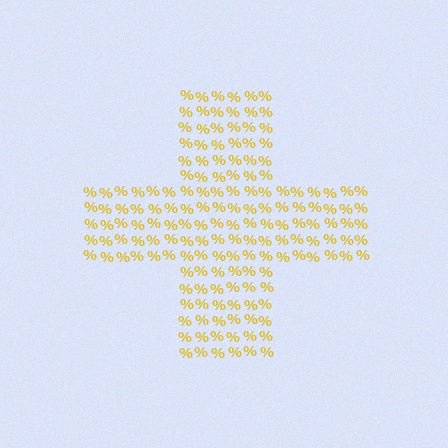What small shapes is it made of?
It is made of small percent signs.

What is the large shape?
The large shape is a cross.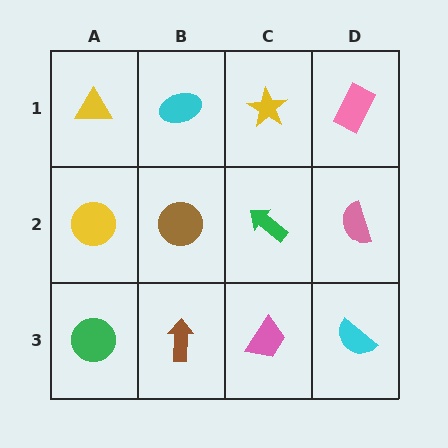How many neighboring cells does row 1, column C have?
3.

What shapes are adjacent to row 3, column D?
A pink semicircle (row 2, column D), a pink trapezoid (row 3, column C).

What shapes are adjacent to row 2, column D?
A pink rectangle (row 1, column D), a cyan semicircle (row 3, column D), a green arrow (row 2, column C).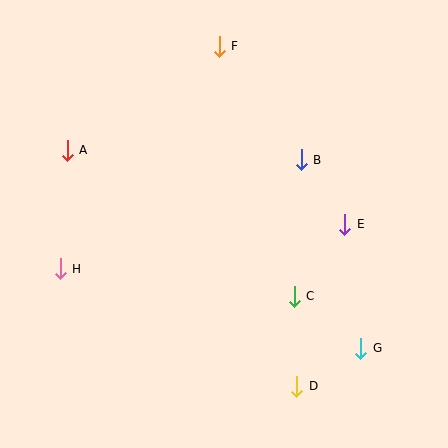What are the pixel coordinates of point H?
Point H is at (60, 269).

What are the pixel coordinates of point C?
Point C is at (294, 296).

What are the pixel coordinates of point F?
Point F is at (219, 46).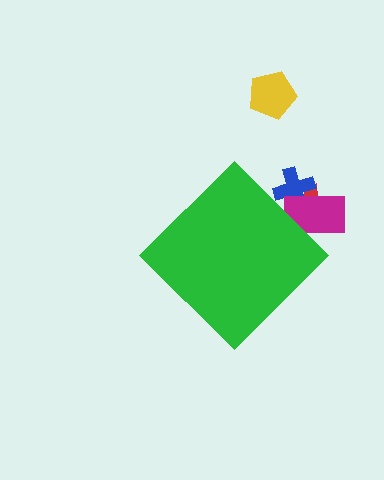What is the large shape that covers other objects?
A green diamond.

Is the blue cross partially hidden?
Yes, the blue cross is partially hidden behind the green diamond.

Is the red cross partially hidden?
Yes, the red cross is partially hidden behind the green diamond.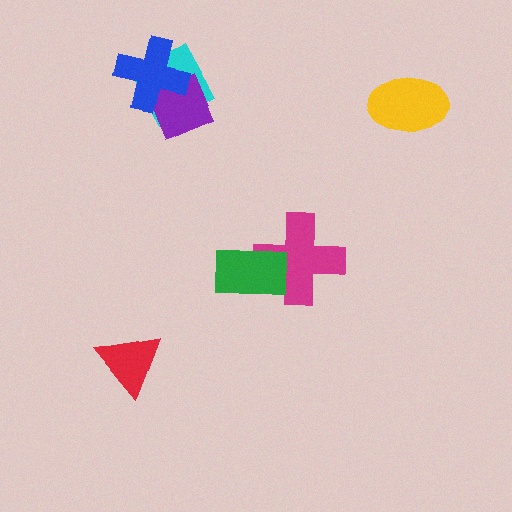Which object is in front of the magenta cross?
The green rectangle is in front of the magenta cross.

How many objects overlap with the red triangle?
0 objects overlap with the red triangle.